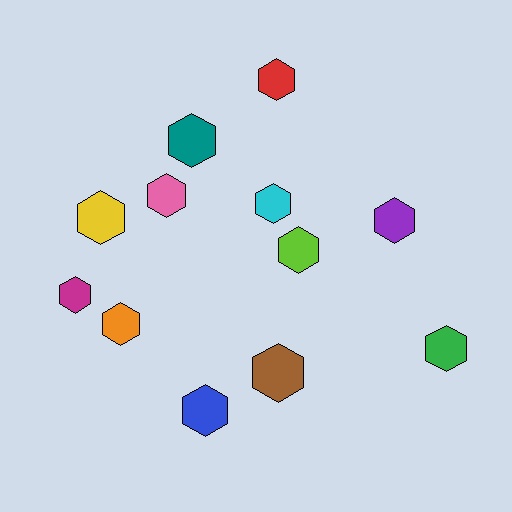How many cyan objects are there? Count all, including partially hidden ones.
There is 1 cyan object.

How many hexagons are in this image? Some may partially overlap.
There are 12 hexagons.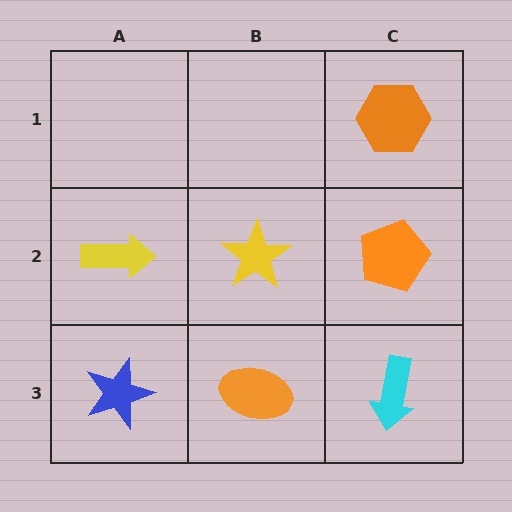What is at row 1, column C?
An orange hexagon.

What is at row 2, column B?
A yellow star.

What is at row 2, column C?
An orange pentagon.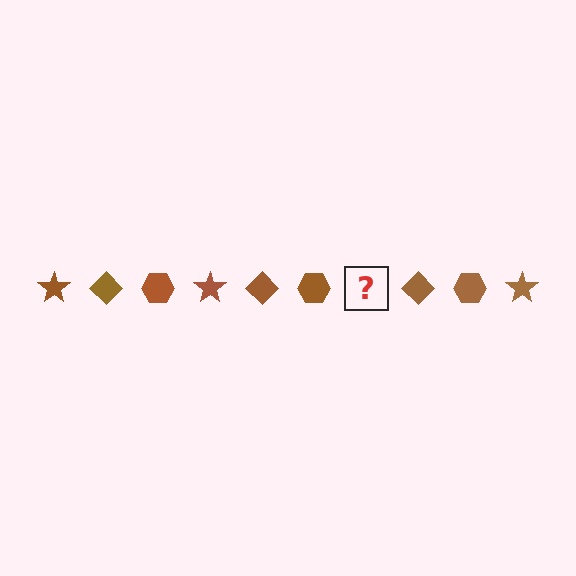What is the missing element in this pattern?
The missing element is a brown star.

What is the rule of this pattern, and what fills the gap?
The rule is that the pattern cycles through star, diamond, hexagon shapes in brown. The gap should be filled with a brown star.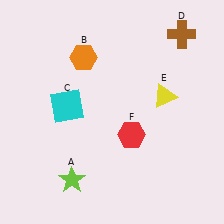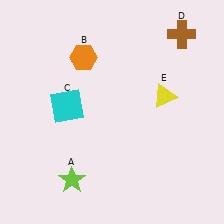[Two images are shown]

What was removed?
The red hexagon (F) was removed in Image 2.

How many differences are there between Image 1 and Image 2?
There is 1 difference between the two images.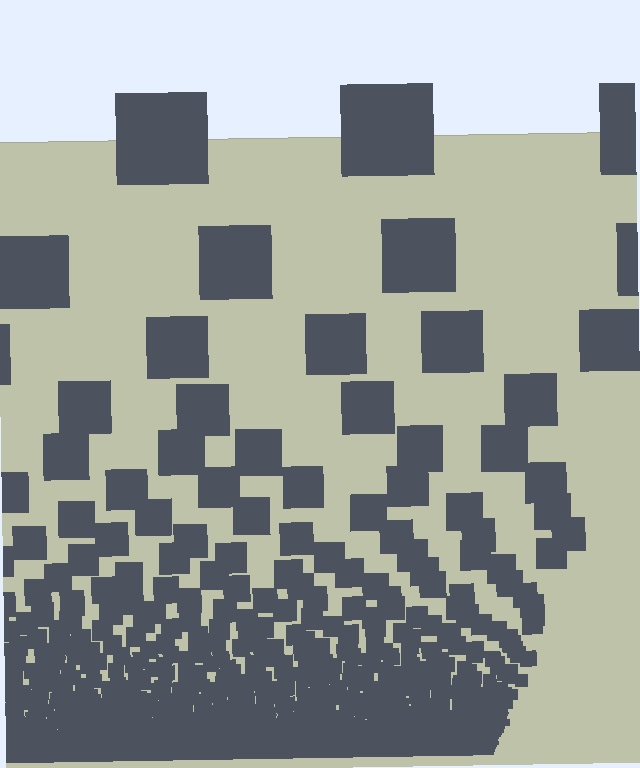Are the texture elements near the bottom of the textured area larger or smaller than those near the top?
Smaller. The gradient is inverted — elements near the bottom are smaller and denser.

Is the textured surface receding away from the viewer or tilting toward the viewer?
The surface appears to tilt toward the viewer. Texture elements get larger and sparser toward the top.